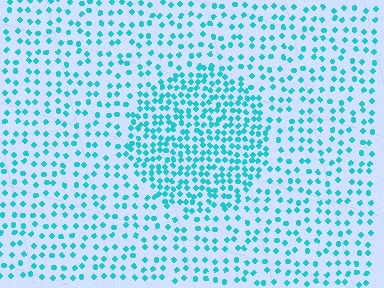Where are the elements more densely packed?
The elements are more densely packed inside the circle boundary.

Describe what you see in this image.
The image contains small cyan elements arranged at two different densities. A circle-shaped region is visible where the elements are more densely packed than the surrounding area.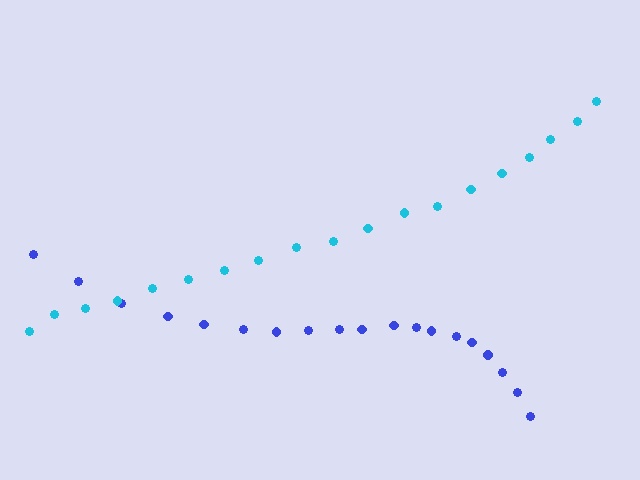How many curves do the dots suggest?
There are 2 distinct paths.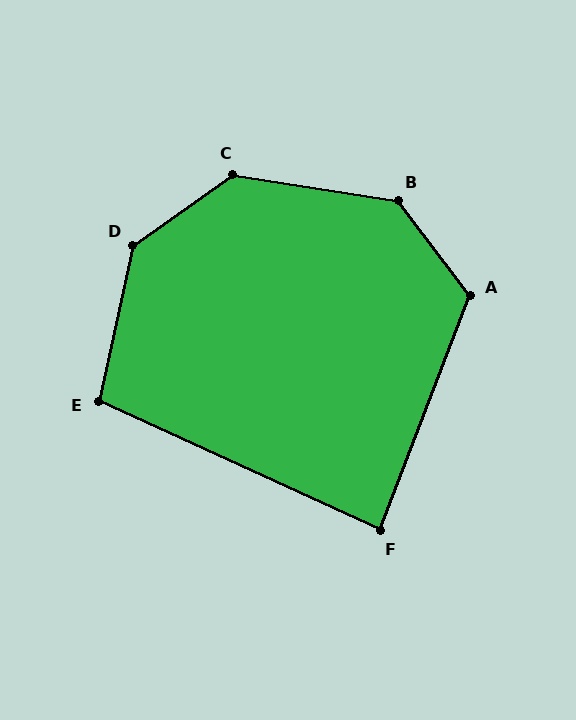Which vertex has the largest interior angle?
D, at approximately 137 degrees.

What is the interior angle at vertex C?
Approximately 136 degrees (obtuse).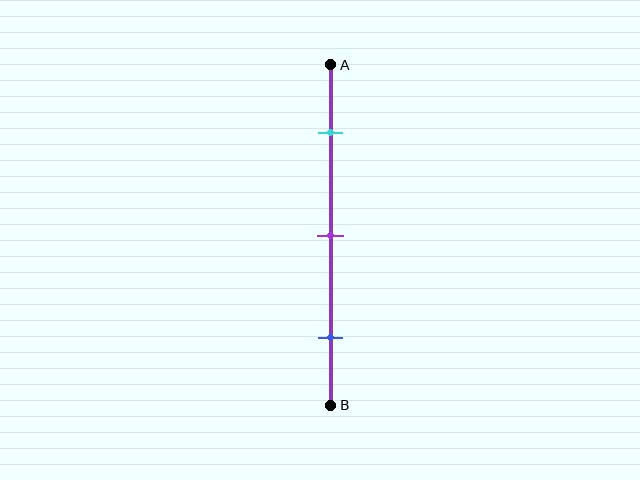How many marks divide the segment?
There are 3 marks dividing the segment.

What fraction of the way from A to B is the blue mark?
The blue mark is approximately 80% (0.8) of the way from A to B.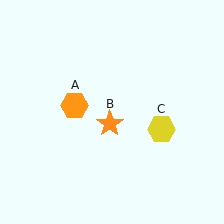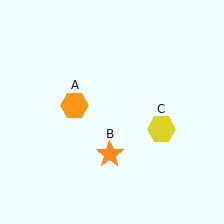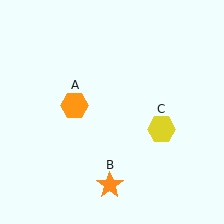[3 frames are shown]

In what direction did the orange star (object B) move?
The orange star (object B) moved down.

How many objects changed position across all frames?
1 object changed position: orange star (object B).